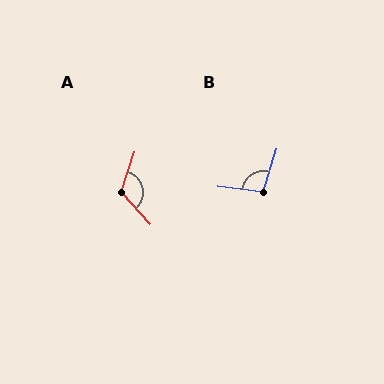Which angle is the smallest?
B, at approximately 100 degrees.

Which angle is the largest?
A, at approximately 120 degrees.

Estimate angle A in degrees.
Approximately 120 degrees.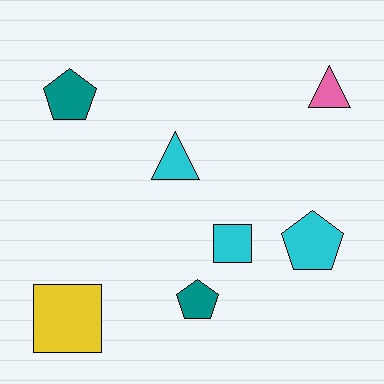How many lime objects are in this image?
There are no lime objects.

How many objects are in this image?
There are 7 objects.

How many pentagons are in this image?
There are 3 pentagons.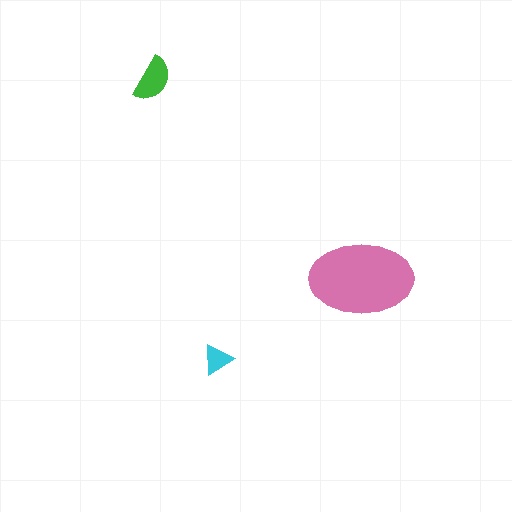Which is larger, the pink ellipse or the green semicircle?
The pink ellipse.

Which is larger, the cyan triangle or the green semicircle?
The green semicircle.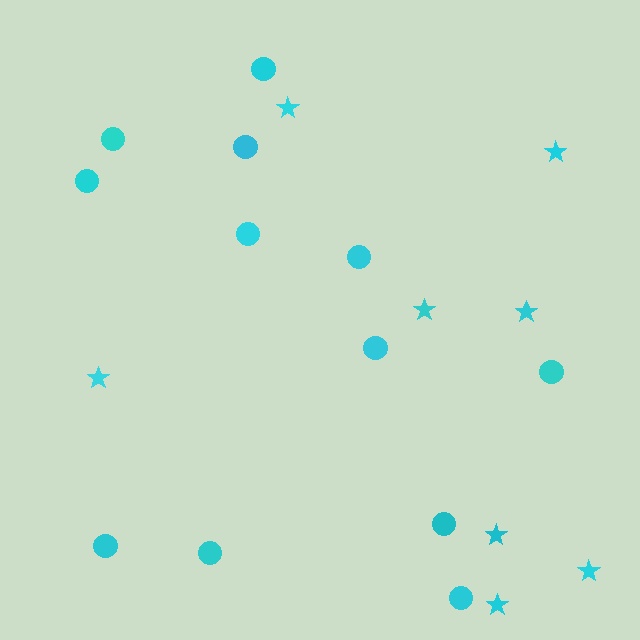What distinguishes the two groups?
There are 2 groups: one group of circles (12) and one group of stars (8).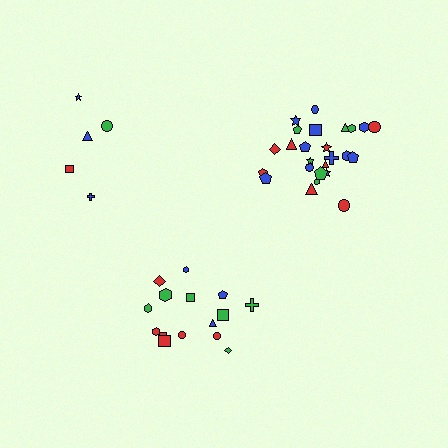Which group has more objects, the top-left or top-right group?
The top-right group.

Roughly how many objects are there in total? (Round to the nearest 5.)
Roughly 45 objects in total.